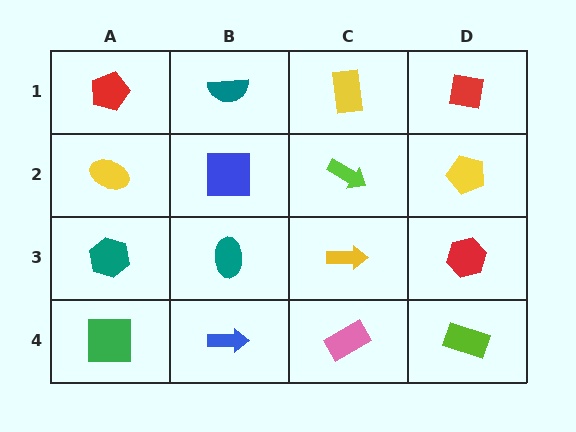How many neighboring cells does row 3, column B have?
4.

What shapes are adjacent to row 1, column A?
A yellow ellipse (row 2, column A), a teal semicircle (row 1, column B).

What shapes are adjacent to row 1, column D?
A yellow pentagon (row 2, column D), a yellow rectangle (row 1, column C).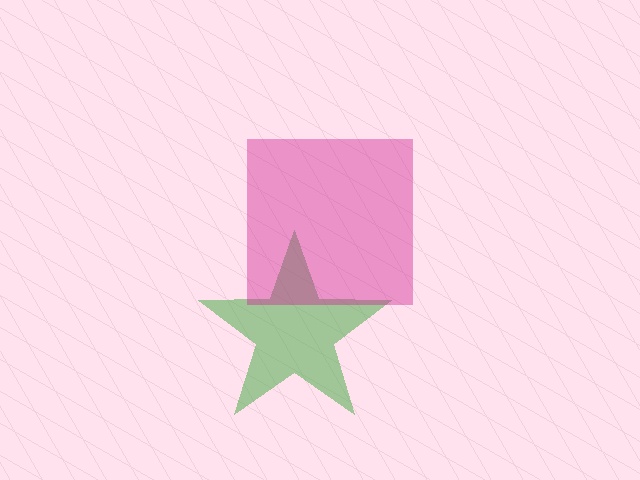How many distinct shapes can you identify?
There are 2 distinct shapes: a green star, a magenta square.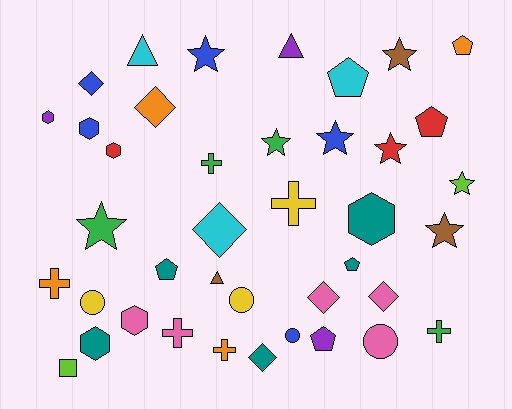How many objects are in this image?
There are 40 objects.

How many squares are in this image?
There is 1 square.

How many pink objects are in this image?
There are 5 pink objects.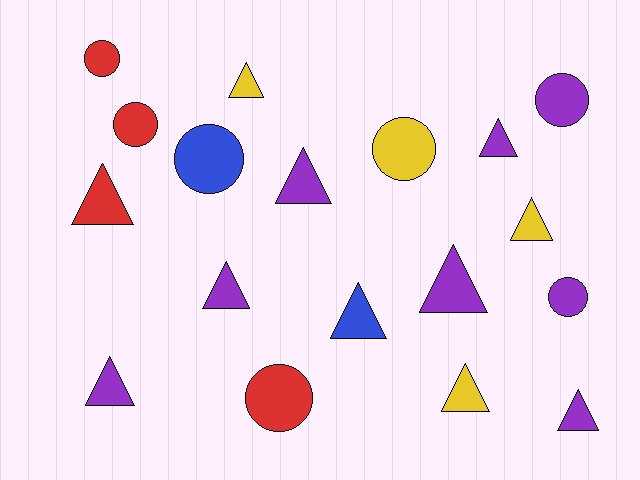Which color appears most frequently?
Purple, with 8 objects.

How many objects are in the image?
There are 18 objects.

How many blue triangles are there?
There is 1 blue triangle.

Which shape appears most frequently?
Triangle, with 11 objects.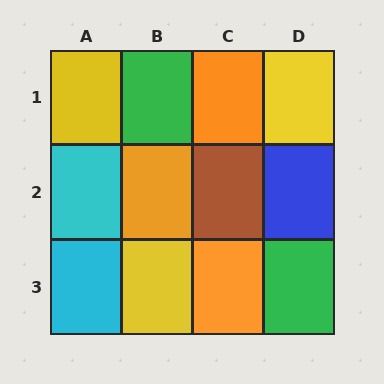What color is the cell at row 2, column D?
Blue.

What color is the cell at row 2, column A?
Cyan.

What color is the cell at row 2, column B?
Orange.